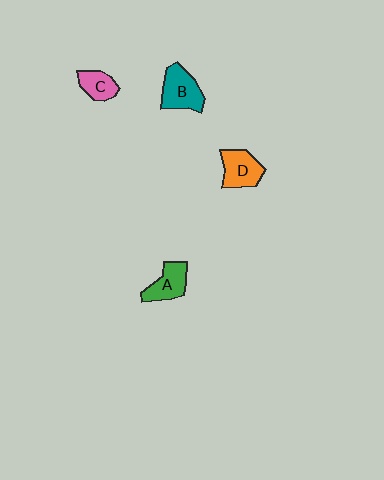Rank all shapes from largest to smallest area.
From largest to smallest: B (teal), D (orange), A (green), C (pink).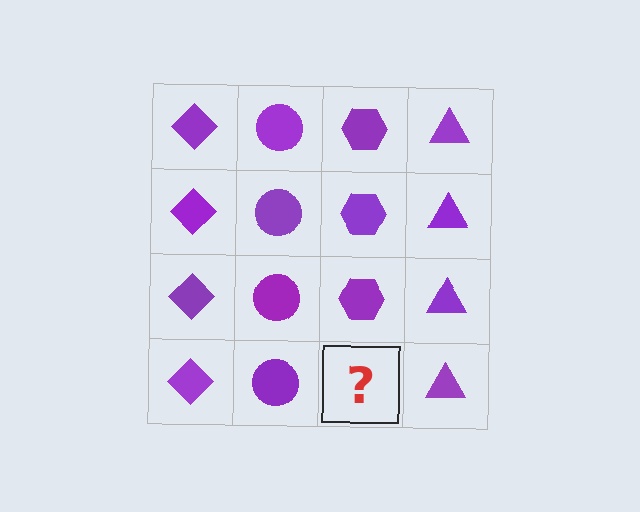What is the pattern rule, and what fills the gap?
The rule is that each column has a consistent shape. The gap should be filled with a purple hexagon.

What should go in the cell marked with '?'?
The missing cell should contain a purple hexagon.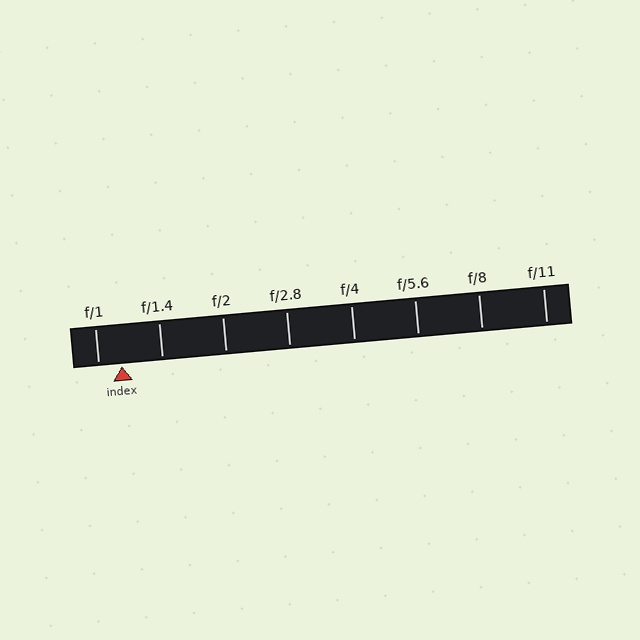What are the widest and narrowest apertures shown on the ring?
The widest aperture shown is f/1 and the narrowest is f/11.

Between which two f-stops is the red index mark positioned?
The index mark is between f/1 and f/1.4.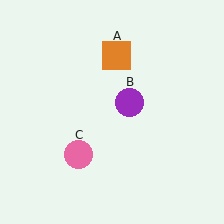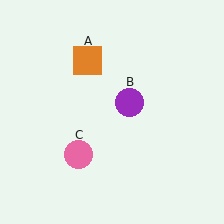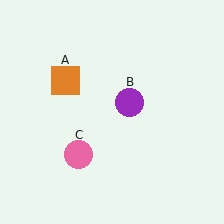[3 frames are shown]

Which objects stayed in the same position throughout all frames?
Purple circle (object B) and pink circle (object C) remained stationary.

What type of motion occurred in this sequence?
The orange square (object A) rotated counterclockwise around the center of the scene.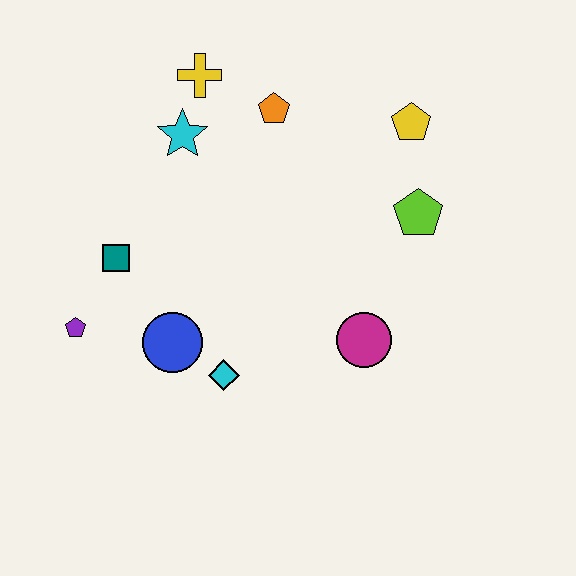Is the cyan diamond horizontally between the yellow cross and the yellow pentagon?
Yes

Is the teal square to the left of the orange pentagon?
Yes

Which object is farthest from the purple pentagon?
The yellow pentagon is farthest from the purple pentagon.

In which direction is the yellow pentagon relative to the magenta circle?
The yellow pentagon is above the magenta circle.